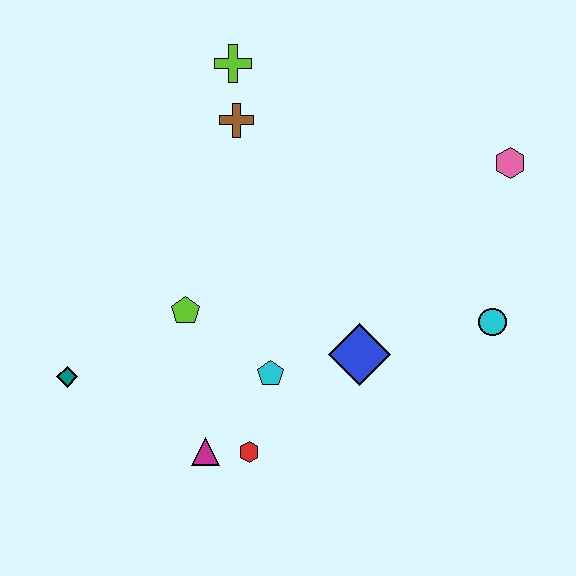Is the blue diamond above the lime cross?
No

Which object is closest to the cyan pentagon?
The red hexagon is closest to the cyan pentagon.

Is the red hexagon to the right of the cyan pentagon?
No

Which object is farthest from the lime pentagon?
The pink hexagon is farthest from the lime pentagon.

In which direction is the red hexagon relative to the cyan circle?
The red hexagon is to the left of the cyan circle.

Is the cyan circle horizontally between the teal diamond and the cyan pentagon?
No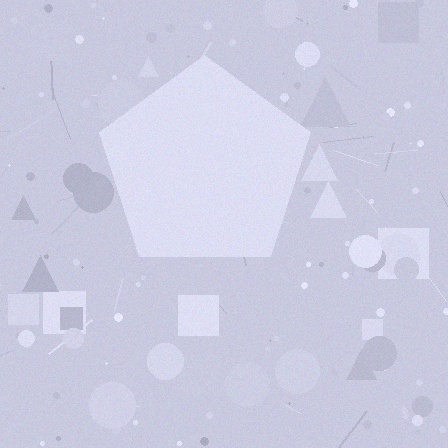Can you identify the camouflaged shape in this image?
The camouflaged shape is a pentagon.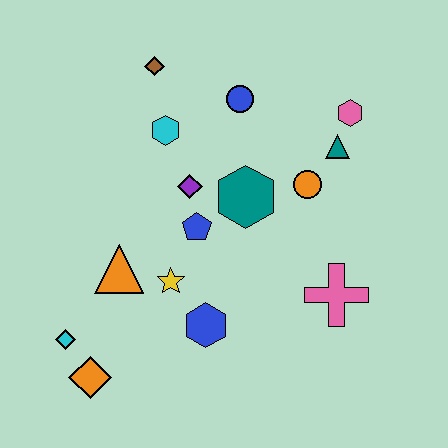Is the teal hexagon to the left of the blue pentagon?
No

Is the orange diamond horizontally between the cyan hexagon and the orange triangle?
No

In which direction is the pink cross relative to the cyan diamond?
The pink cross is to the right of the cyan diamond.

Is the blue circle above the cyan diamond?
Yes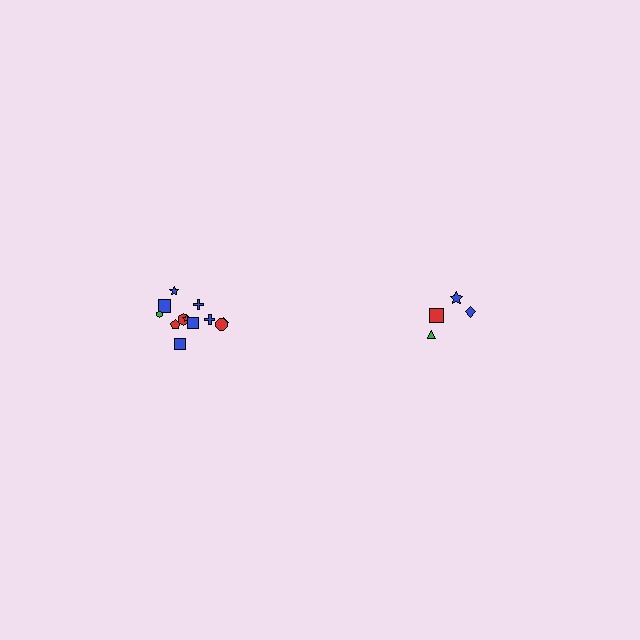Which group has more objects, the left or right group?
The left group.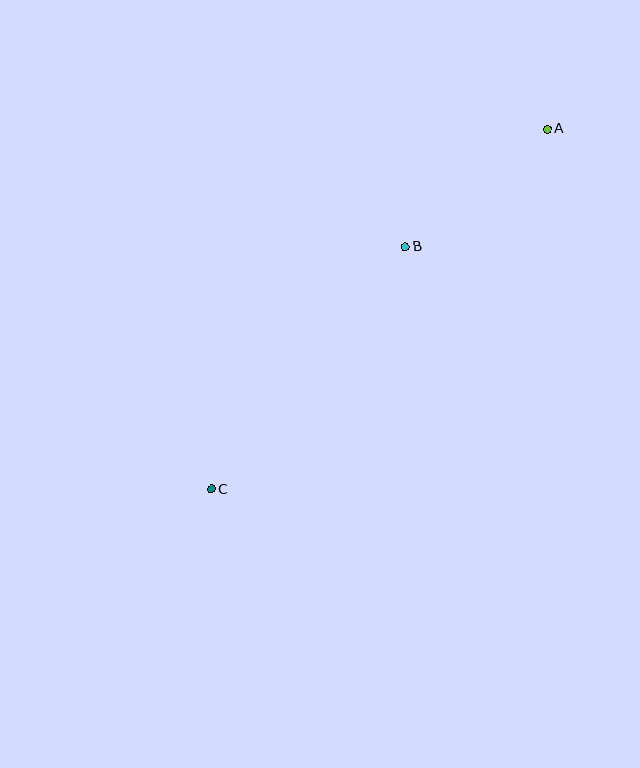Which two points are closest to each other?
Points A and B are closest to each other.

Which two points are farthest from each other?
Points A and C are farthest from each other.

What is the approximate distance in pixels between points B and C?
The distance between B and C is approximately 310 pixels.